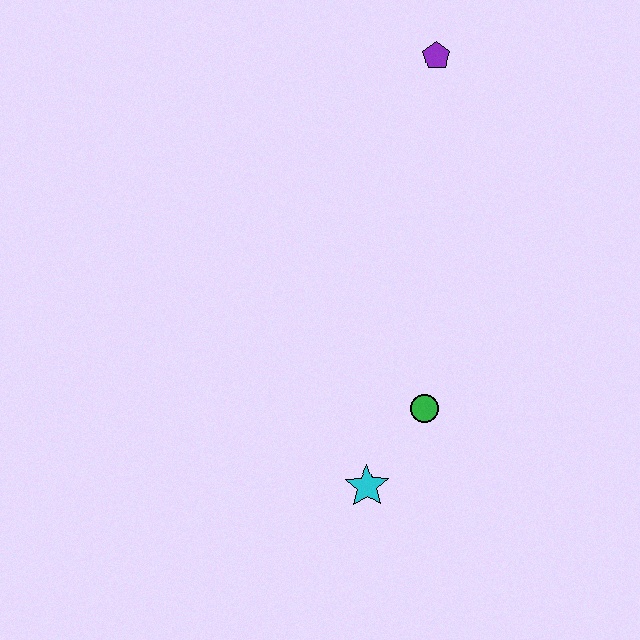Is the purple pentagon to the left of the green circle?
No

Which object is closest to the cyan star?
The green circle is closest to the cyan star.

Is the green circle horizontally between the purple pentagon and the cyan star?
Yes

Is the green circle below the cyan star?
No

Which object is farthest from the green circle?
The purple pentagon is farthest from the green circle.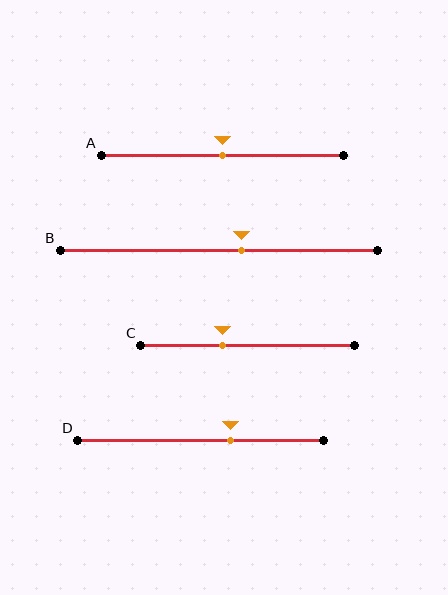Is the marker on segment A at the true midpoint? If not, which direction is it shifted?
Yes, the marker on segment A is at the true midpoint.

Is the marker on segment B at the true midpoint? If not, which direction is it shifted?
No, the marker on segment B is shifted to the right by about 7% of the segment length.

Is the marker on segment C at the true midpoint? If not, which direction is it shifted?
No, the marker on segment C is shifted to the left by about 12% of the segment length.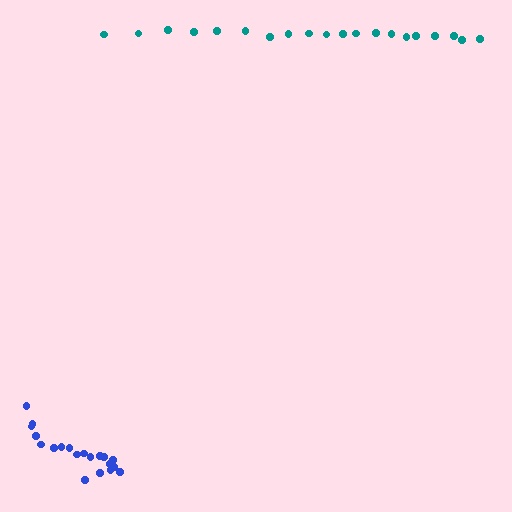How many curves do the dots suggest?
There are 2 distinct paths.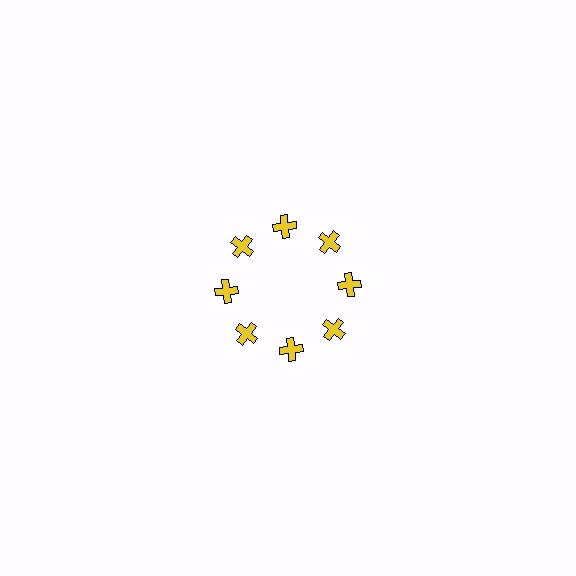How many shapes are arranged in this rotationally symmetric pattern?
There are 8 shapes, arranged in 8 groups of 1.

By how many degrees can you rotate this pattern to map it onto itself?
The pattern maps onto itself every 45 degrees of rotation.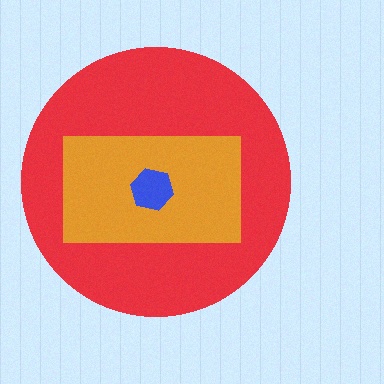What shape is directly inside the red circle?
The orange rectangle.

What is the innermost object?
The blue hexagon.